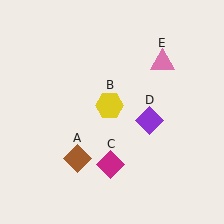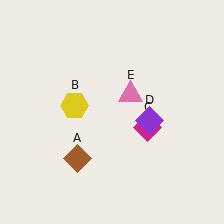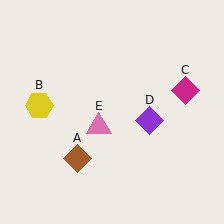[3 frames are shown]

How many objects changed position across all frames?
3 objects changed position: yellow hexagon (object B), magenta diamond (object C), pink triangle (object E).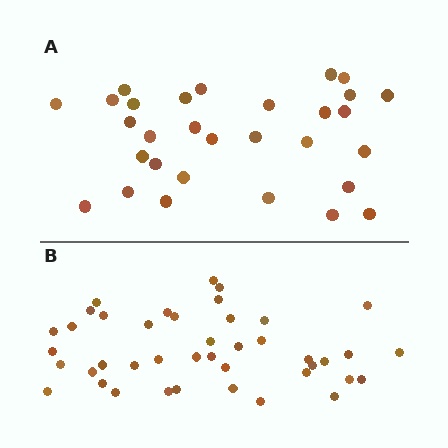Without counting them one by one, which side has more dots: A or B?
Region B (the bottom region) has more dots.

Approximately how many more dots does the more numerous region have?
Region B has roughly 12 or so more dots than region A.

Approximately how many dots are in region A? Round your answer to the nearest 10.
About 30 dots.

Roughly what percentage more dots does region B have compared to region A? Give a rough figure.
About 40% more.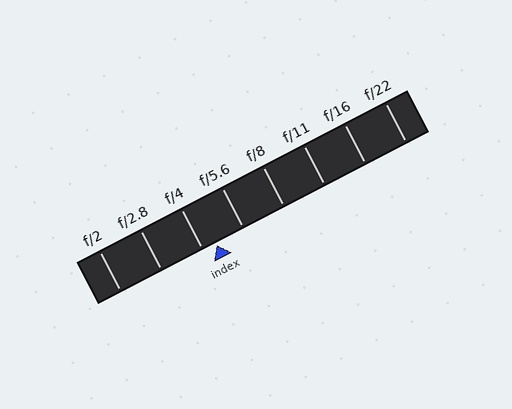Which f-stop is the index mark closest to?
The index mark is closest to f/4.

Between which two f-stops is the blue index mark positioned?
The index mark is between f/4 and f/5.6.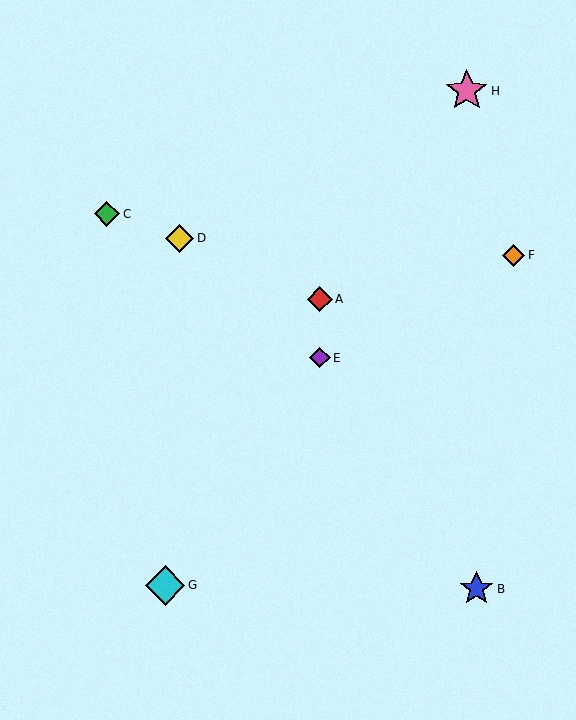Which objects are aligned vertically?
Objects A, E are aligned vertically.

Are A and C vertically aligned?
No, A is at x≈320 and C is at x≈107.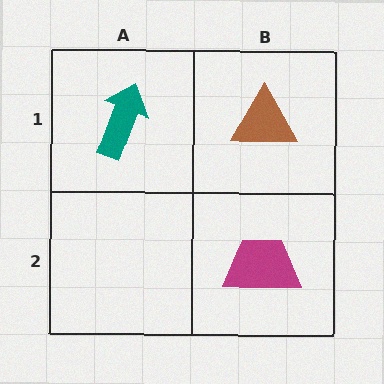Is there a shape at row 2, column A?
No, that cell is empty.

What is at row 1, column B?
A brown triangle.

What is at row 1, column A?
A teal arrow.